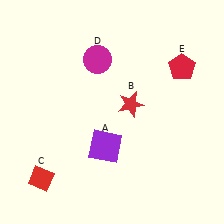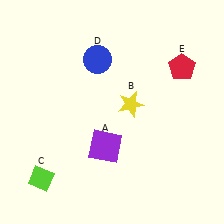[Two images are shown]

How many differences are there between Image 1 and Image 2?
There are 3 differences between the two images.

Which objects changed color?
B changed from red to yellow. C changed from red to lime. D changed from magenta to blue.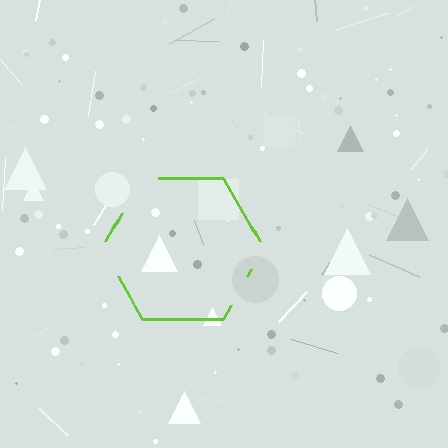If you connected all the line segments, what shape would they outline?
They would outline a hexagon.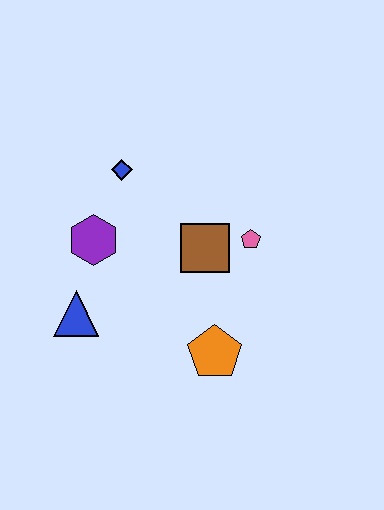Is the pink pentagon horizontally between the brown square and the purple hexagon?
No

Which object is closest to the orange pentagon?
The brown square is closest to the orange pentagon.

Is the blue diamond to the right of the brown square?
No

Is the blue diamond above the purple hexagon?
Yes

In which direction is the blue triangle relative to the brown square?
The blue triangle is to the left of the brown square.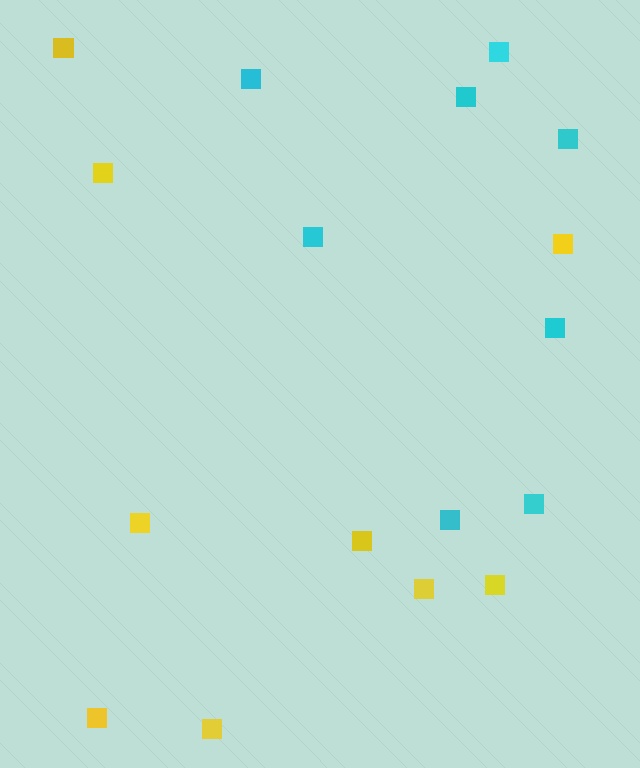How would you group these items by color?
There are 2 groups: one group of cyan squares (8) and one group of yellow squares (9).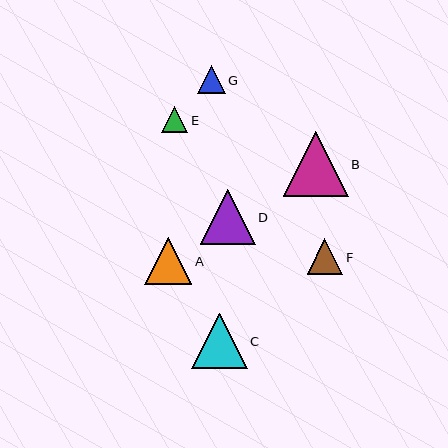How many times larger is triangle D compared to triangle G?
Triangle D is approximately 2.0 times the size of triangle G.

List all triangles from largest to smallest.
From largest to smallest: B, C, D, A, F, G, E.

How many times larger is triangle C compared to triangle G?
Triangle C is approximately 2.0 times the size of triangle G.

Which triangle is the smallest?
Triangle E is the smallest with a size of approximately 26 pixels.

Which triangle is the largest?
Triangle B is the largest with a size of approximately 65 pixels.